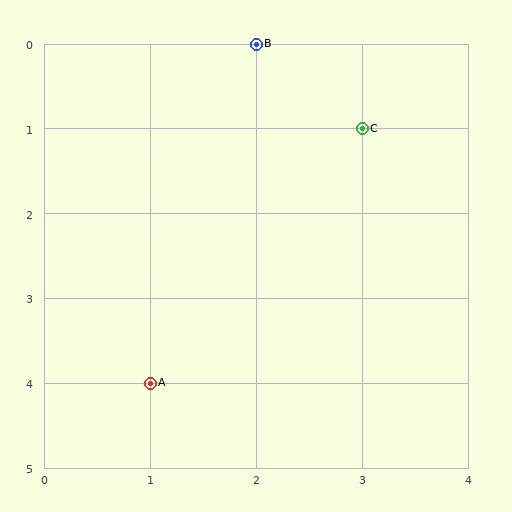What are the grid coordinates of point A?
Point A is at grid coordinates (1, 4).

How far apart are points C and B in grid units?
Points C and B are 1 column and 1 row apart (about 1.4 grid units diagonally).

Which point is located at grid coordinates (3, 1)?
Point C is at (3, 1).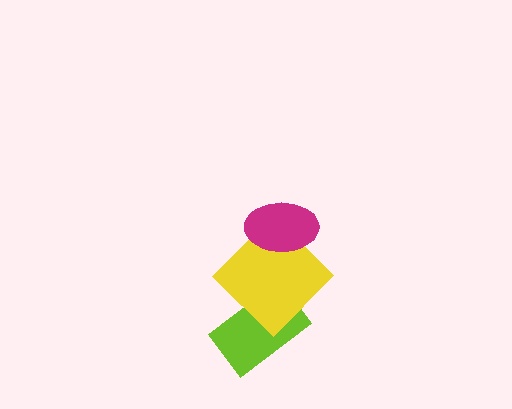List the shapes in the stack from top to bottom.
From top to bottom: the magenta ellipse, the yellow diamond, the lime rectangle.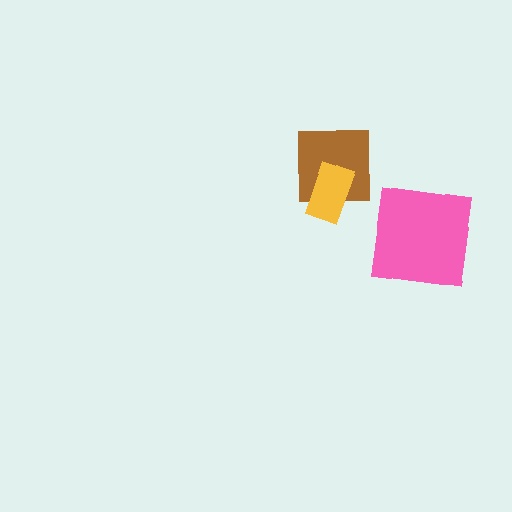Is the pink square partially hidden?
No, no other shape covers it.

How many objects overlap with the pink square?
0 objects overlap with the pink square.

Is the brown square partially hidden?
Yes, it is partially covered by another shape.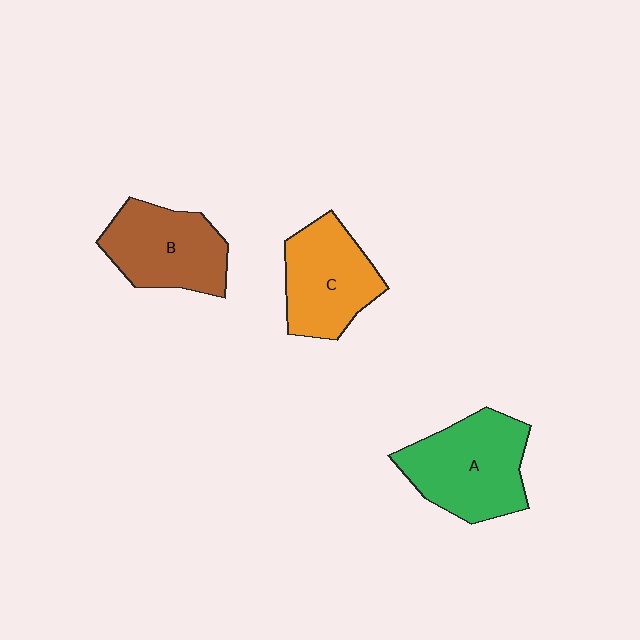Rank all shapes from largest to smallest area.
From largest to smallest: A (green), B (brown), C (orange).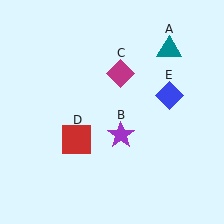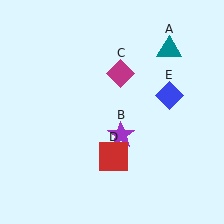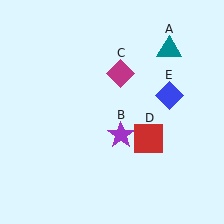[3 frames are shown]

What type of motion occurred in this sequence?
The red square (object D) rotated counterclockwise around the center of the scene.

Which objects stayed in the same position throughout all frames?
Teal triangle (object A) and purple star (object B) and magenta diamond (object C) and blue diamond (object E) remained stationary.